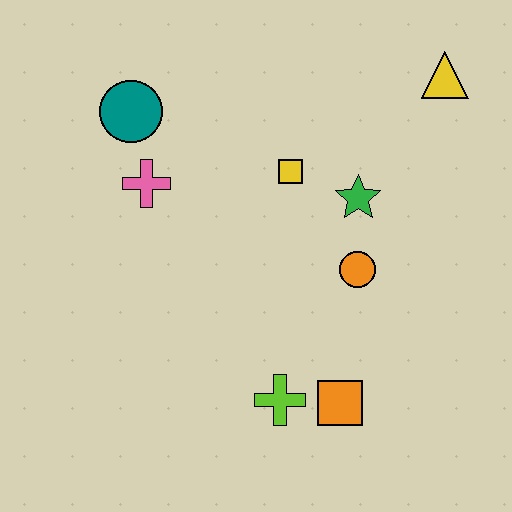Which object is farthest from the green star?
The teal circle is farthest from the green star.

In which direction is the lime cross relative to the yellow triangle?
The lime cross is below the yellow triangle.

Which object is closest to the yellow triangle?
The green star is closest to the yellow triangle.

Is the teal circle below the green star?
No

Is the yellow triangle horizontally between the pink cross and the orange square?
No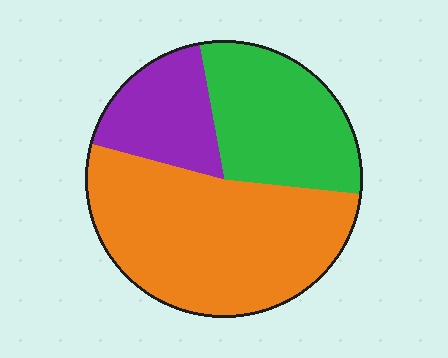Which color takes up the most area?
Orange, at roughly 50%.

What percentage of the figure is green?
Green covers 30% of the figure.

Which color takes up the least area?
Purple, at roughly 20%.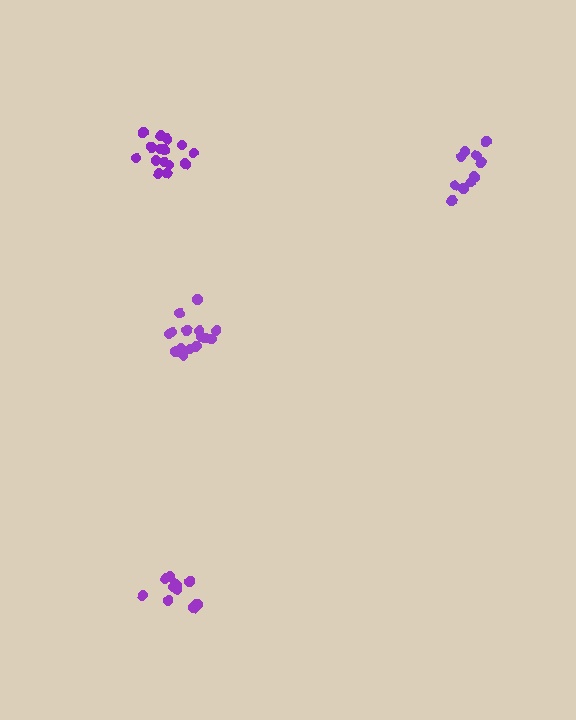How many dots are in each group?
Group 1: 16 dots, Group 2: 10 dots, Group 3: 11 dots, Group 4: 15 dots (52 total).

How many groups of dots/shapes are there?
There are 4 groups.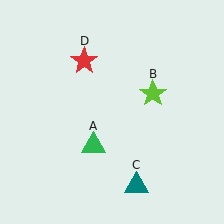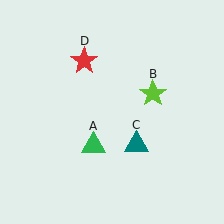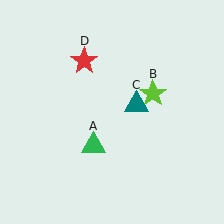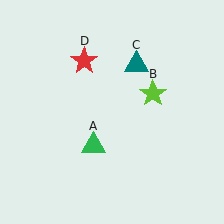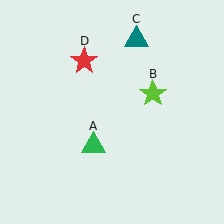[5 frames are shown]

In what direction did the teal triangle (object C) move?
The teal triangle (object C) moved up.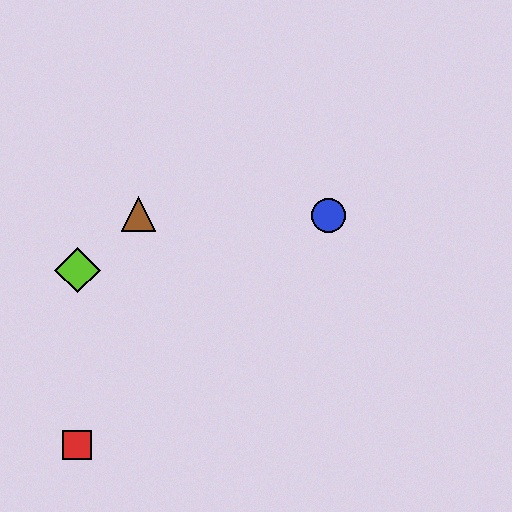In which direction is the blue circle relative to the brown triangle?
The blue circle is to the right of the brown triangle.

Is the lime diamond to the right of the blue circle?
No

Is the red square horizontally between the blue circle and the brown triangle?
No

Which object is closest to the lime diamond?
The brown triangle is closest to the lime diamond.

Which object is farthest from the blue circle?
The red square is farthest from the blue circle.